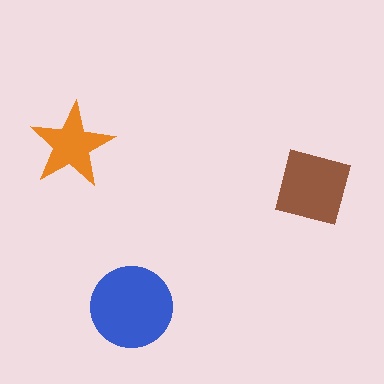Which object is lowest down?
The blue circle is bottommost.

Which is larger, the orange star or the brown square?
The brown square.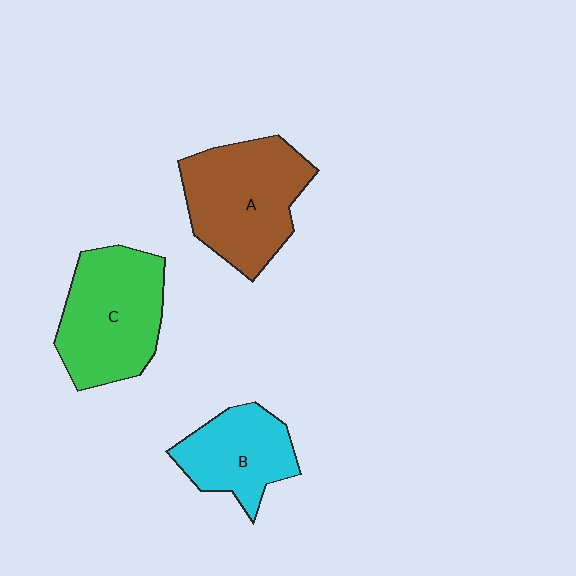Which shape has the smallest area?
Shape B (cyan).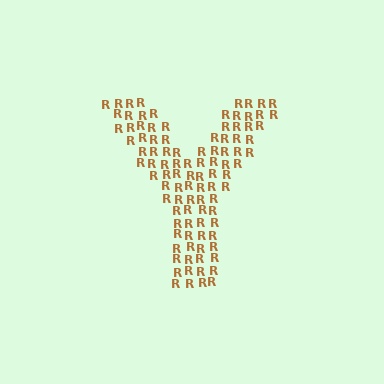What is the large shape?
The large shape is the letter Y.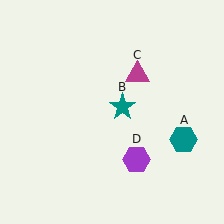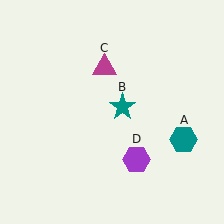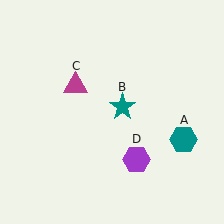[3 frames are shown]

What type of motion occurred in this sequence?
The magenta triangle (object C) rotated counterclockwise around the center of the scene.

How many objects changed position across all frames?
1 object changed position: magenta triangle (object C).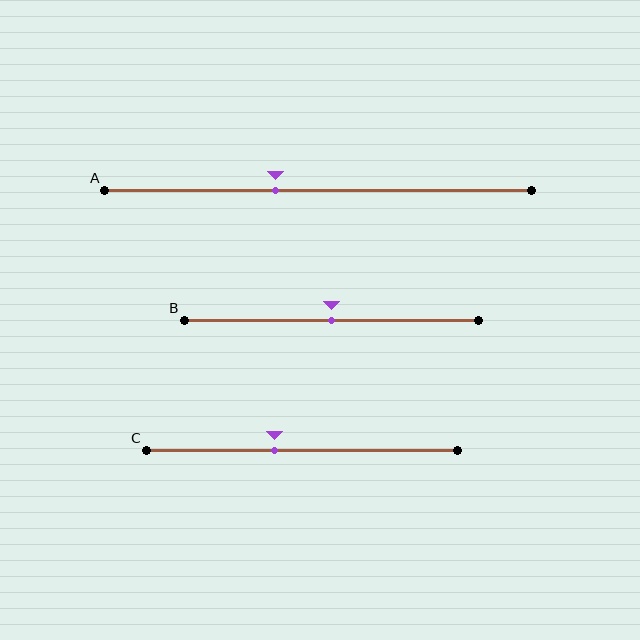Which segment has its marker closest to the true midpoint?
Segment B has its marker closest to the true midpoint.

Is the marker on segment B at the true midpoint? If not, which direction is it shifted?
Yes, the marker on segment B is at the true midpoint.